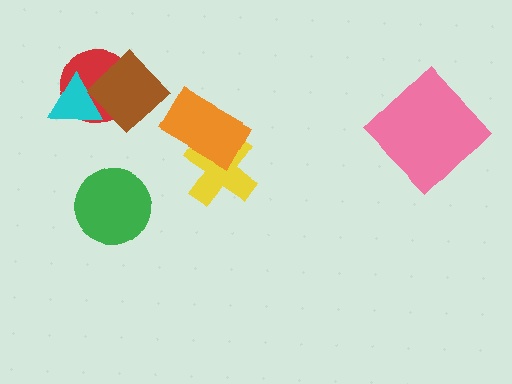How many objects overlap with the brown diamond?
2 objects overlap with the brown diamond.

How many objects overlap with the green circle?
0 objects overlap with the green circle.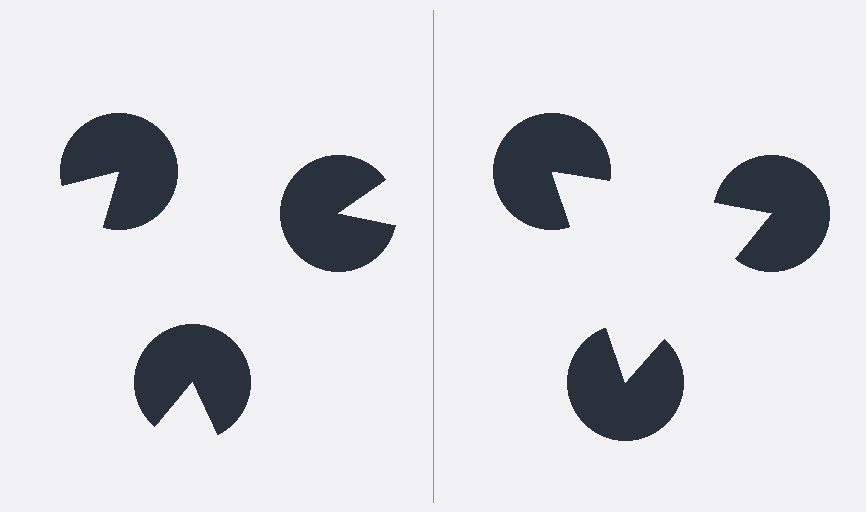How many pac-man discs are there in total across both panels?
6 — 3 on each side.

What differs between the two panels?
The pac-man discs are positioned identically on both sides; only the wedge orientations differ. On the right they align to a triangle; on the left they are misaligned.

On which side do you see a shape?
An illusory triangle appears on the right side. On the left side the wedge cuts are rotated, so no coherent shape forms.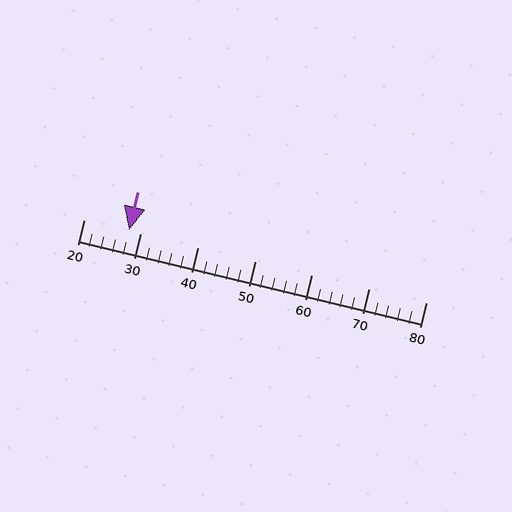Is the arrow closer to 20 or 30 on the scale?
The arrow is closer to 30.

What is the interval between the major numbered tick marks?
The major tick marks are spaced 10 units apart.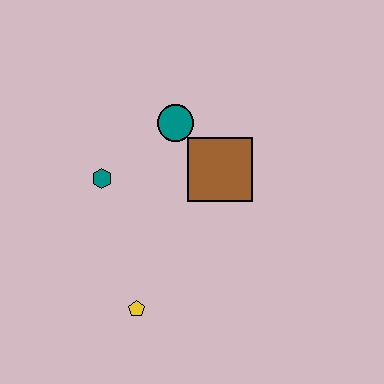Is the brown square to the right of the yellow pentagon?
Yes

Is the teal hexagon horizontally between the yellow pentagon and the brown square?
No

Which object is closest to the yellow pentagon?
The teal hexagon is closest to the yellow pentagon.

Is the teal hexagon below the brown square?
Yes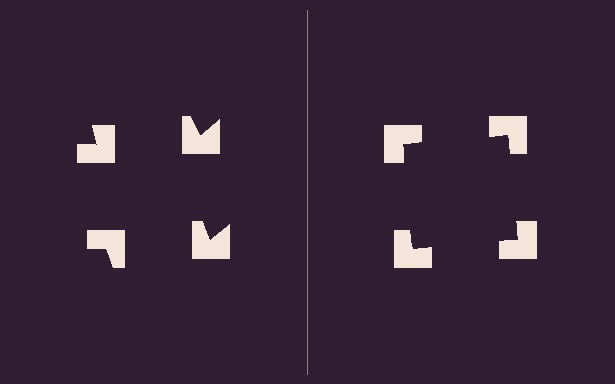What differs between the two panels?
The notched squares are positioned identically on both sides; only the wedge orientations differ. On the right they align to a square; on the left they are misaligned.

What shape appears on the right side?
An illusory square.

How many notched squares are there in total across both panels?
8 — 4 on each side.